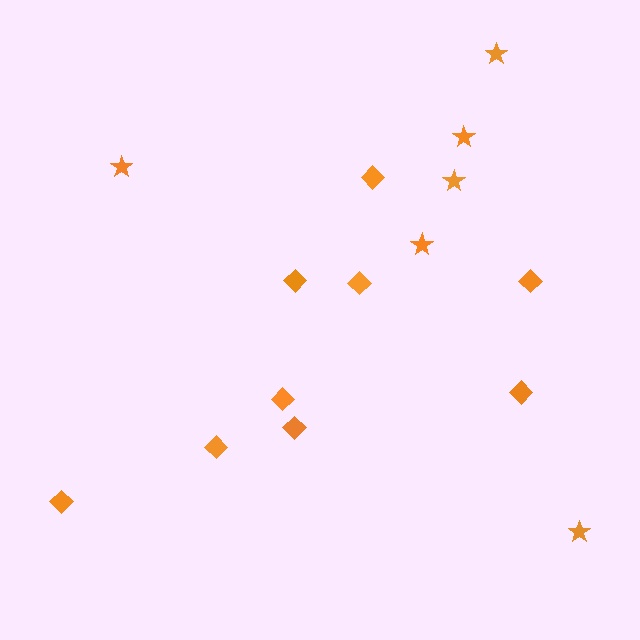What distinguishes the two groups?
There are 2 groups: one group of diamonds (9) and one group of stars (6).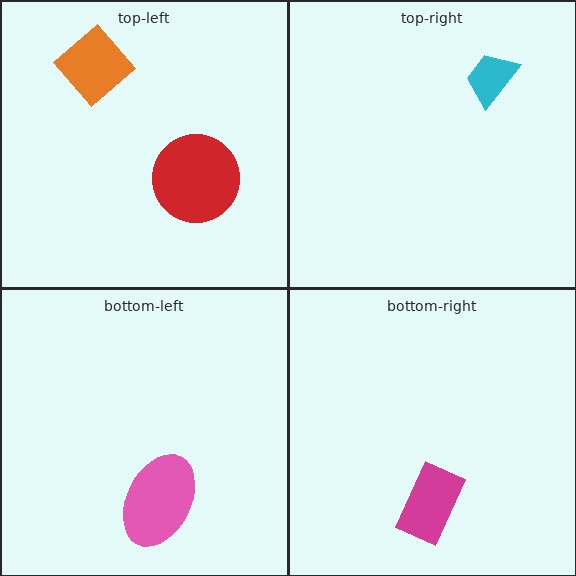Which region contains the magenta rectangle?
The bottom-right region.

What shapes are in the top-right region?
The cyan trapezoid.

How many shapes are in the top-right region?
1.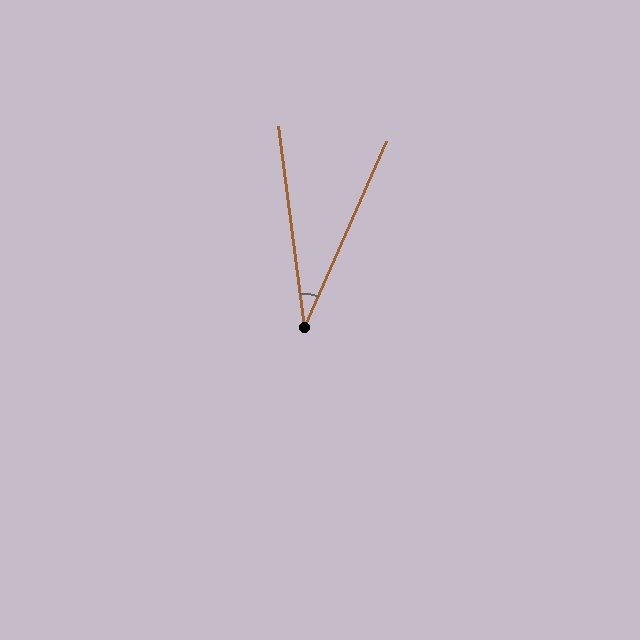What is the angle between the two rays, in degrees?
Approximately 31 degrees.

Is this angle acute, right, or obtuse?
It is acute.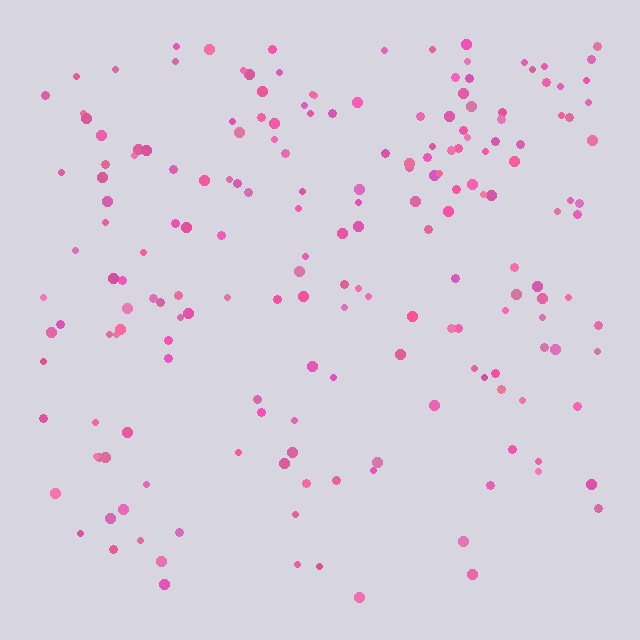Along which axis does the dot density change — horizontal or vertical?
Vertical.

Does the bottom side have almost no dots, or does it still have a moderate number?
Still a moderate number, just noticeably fewer than the top.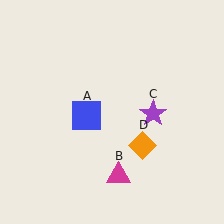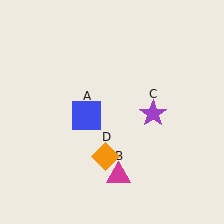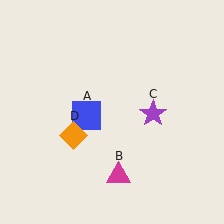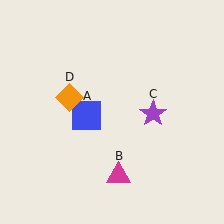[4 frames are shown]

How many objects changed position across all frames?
1 object changed position: orange diamond (object D).